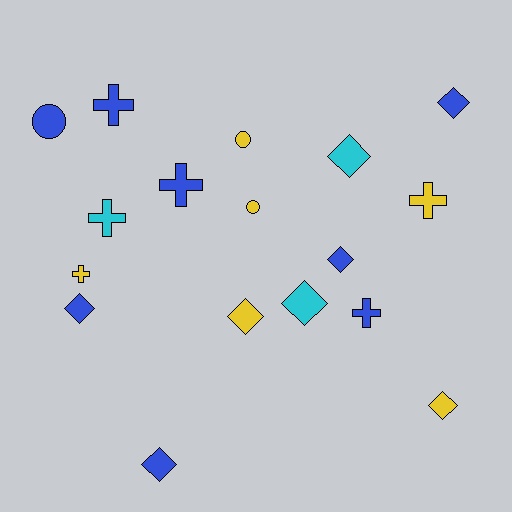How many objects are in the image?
There are 17 objects.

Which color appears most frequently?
Blue, with 8 objects.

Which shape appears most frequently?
Diamond, with 8 objects.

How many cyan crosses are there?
There is 1 cyan cross.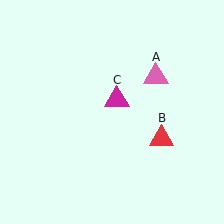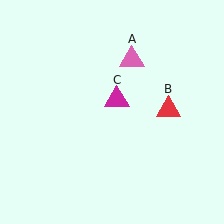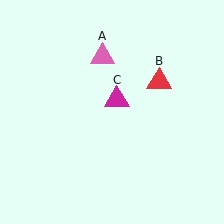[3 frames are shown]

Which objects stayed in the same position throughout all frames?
Magenta triangle (object C) remained stationary.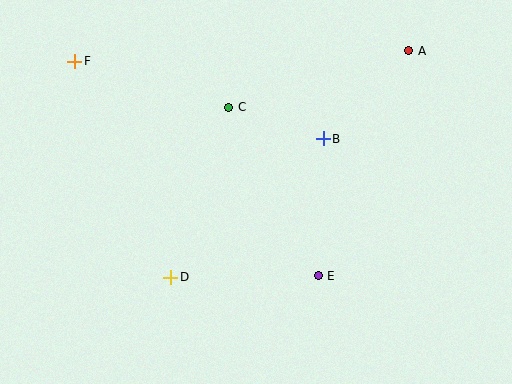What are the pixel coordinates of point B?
Point B is at (323, 139).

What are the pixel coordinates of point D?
Point D is at (171, 277).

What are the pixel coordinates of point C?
Point C is at (229, 107).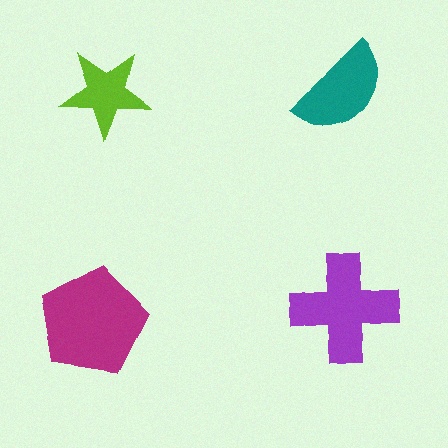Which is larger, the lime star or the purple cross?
The purple cross.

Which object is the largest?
The magenta pentagon.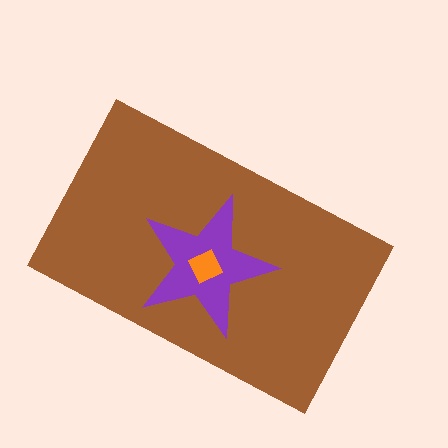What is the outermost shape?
The brown rectangle.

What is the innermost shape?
The orange diamond.